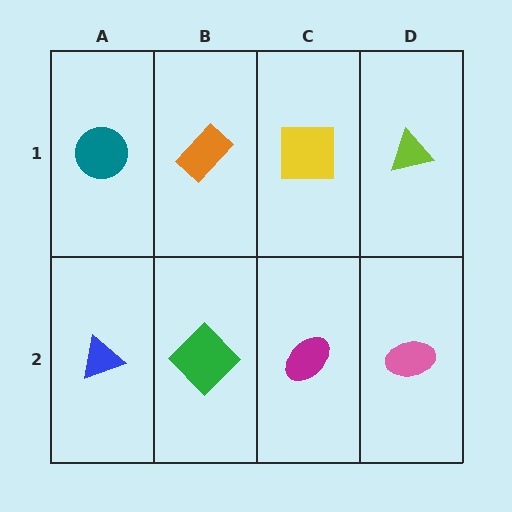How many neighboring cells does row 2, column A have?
2.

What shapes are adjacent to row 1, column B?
A green diamond (row 2, column B), a teal circle (row 1, column A), a yellow square (row 1, column C).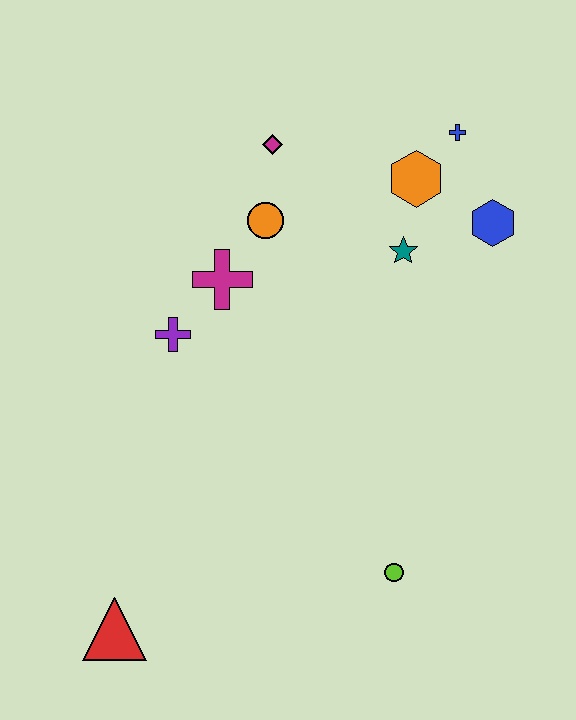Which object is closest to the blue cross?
The orange hexagon is closest to the blue cross.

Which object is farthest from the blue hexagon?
The red triangle is farthest from the blue hexagon.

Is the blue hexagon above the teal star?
Yes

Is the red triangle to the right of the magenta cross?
No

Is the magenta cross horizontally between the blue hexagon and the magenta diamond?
No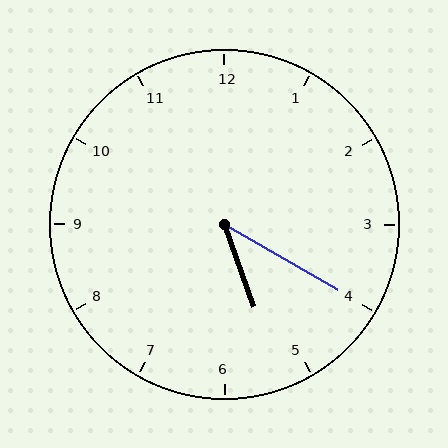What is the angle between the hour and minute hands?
Approximately 40 degrees.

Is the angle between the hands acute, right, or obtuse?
It is acute.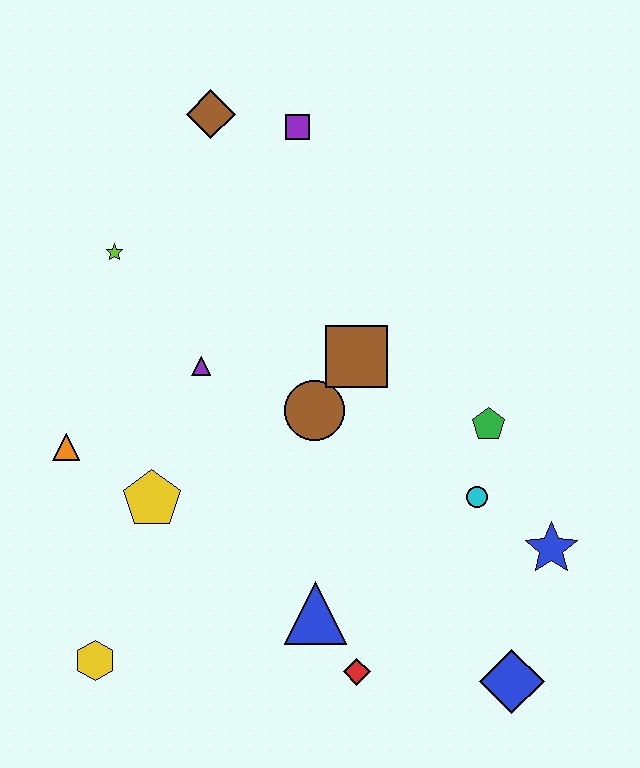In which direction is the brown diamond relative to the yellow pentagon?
The brown diamond is above the yellow pentagon.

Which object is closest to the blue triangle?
The red diamond is closest to the blue triangle.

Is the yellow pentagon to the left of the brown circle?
Yes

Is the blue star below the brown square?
Yes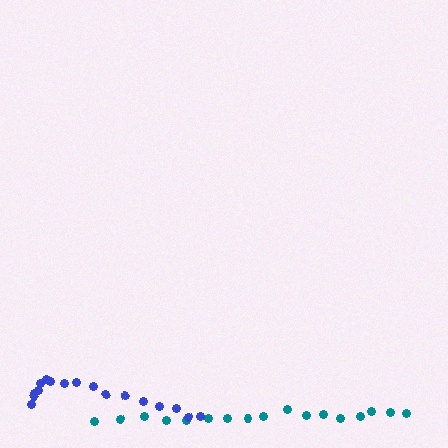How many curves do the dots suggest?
There are 2 distinct paths.